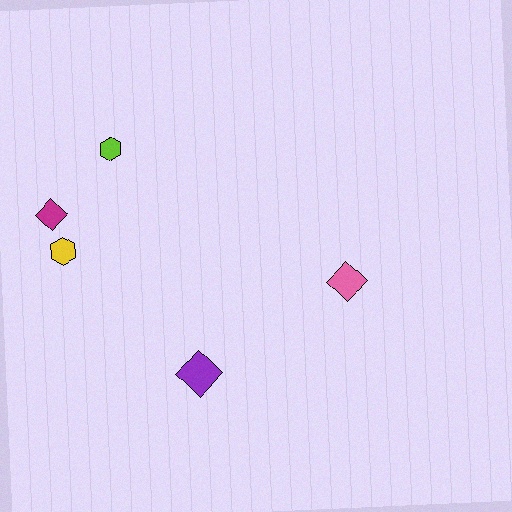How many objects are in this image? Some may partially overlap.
There are 5 objects.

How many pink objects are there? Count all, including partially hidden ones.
There is 1 pink object.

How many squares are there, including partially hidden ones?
There are no squares.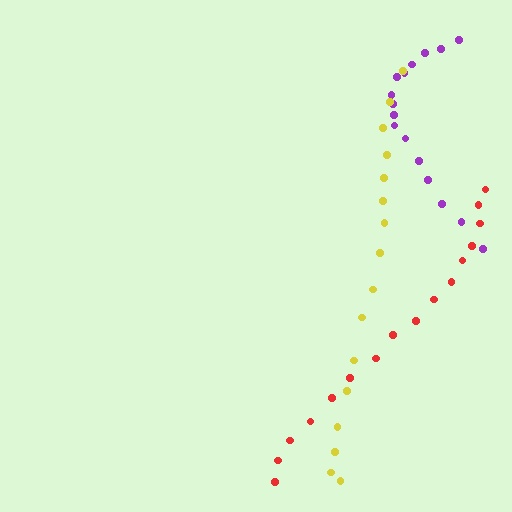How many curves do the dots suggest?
There are 3 distinct paths.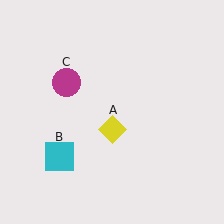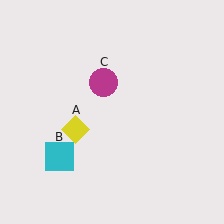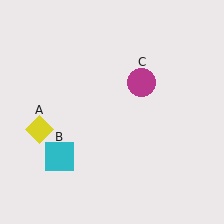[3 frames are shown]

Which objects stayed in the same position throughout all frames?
Cyan square (object B) remained stationary.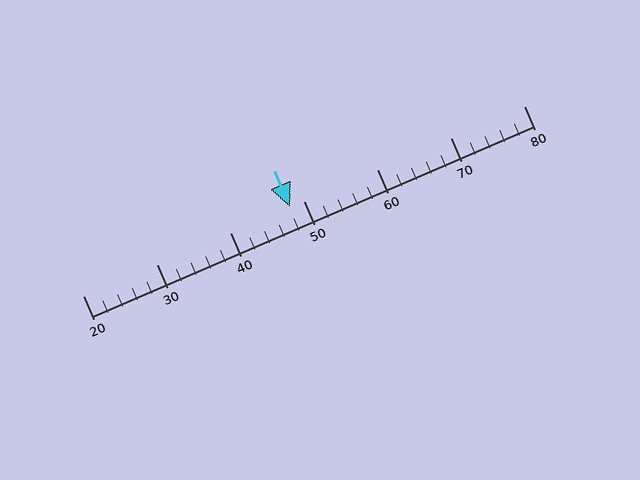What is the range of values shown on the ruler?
The ruler shows values from 20 to 80.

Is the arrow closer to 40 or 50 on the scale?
The arrow is closer to 50.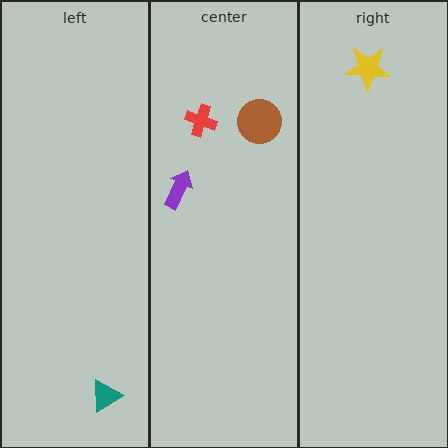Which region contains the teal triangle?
The left region.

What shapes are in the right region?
The yellow star.